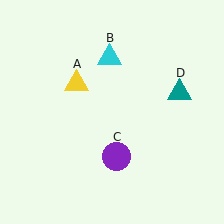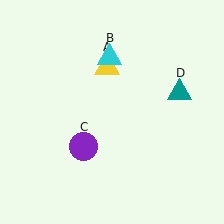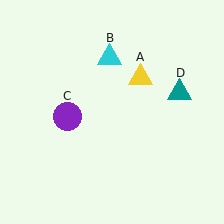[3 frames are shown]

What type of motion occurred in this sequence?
The yellow triangle (object A), purple circle (object C) rotated clockwise around the center of the scene.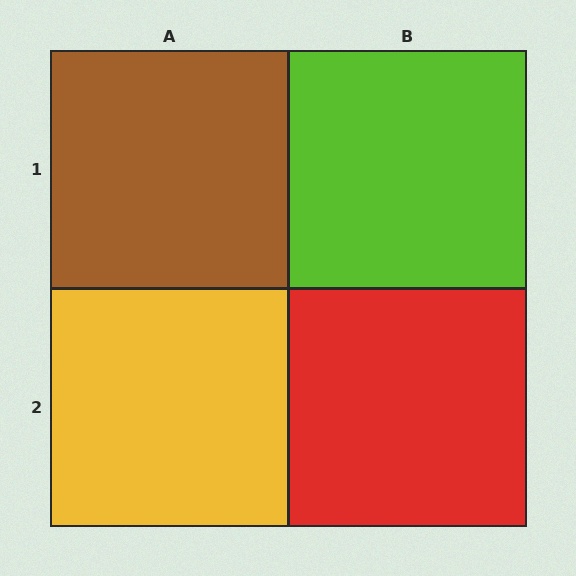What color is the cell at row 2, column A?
Yellow.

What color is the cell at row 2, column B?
Red.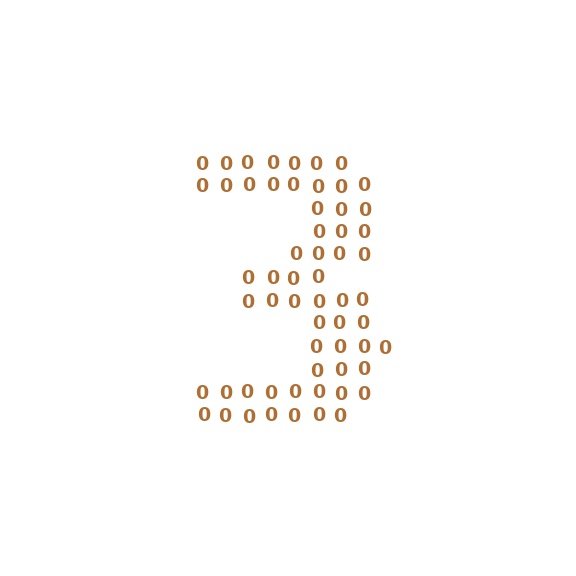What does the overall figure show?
The overall figure shows the digit 3.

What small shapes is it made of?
It is made of small digit 0's.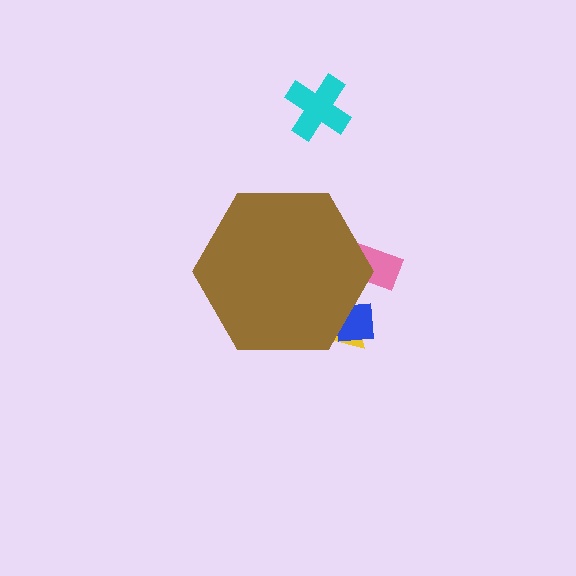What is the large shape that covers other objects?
A brown hexagon.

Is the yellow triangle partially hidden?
Yes, the yellow triangle is partially hidden behind the brown hexagon.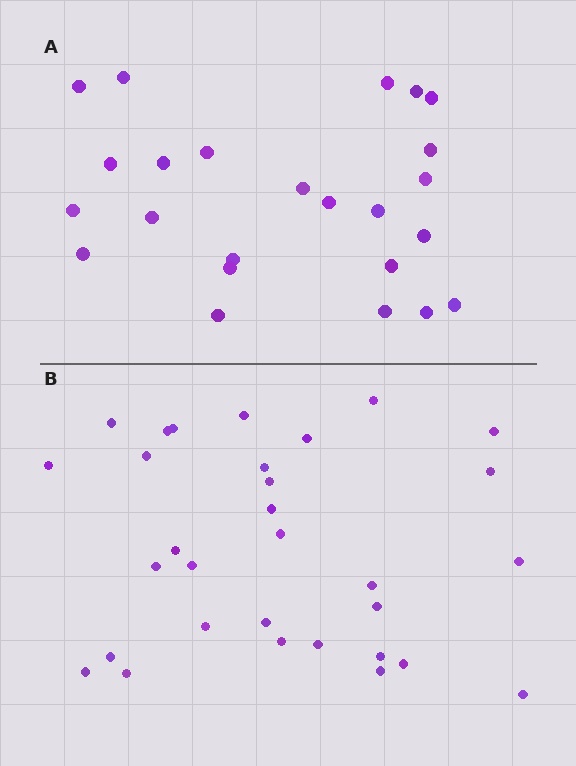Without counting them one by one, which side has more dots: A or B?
Region B (the bottom region) has more dots.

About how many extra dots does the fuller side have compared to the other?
Region B has roughly 8 or so more dots than region A.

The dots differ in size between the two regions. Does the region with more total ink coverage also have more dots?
No. Region A has more total ink coverage because its dots are larger, but region B actually contains more individual dots. Total area can be misleading — the number of items is what matters here.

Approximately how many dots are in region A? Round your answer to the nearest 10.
About 20 dots. (The exact count is 24, which rounds to 20.)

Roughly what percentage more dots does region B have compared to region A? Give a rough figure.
About 30% more.